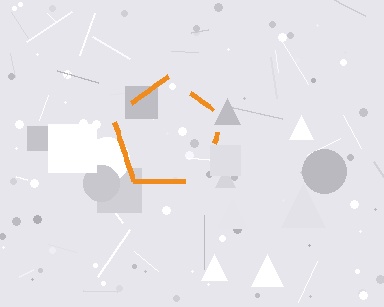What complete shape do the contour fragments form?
The contour fragments form a pentagon.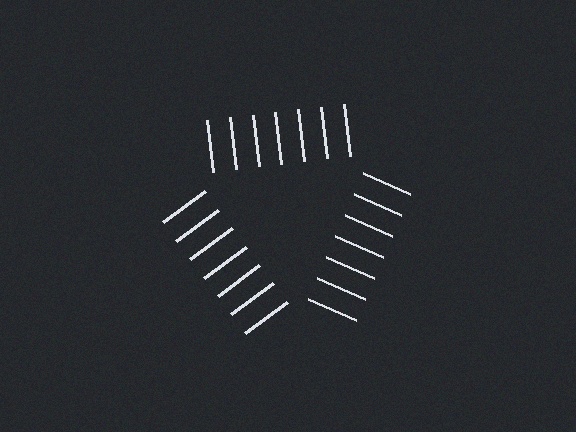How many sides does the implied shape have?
3 sides — the line-ends trace a triangle.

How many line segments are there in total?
21 — 7 along each of the 3 edges.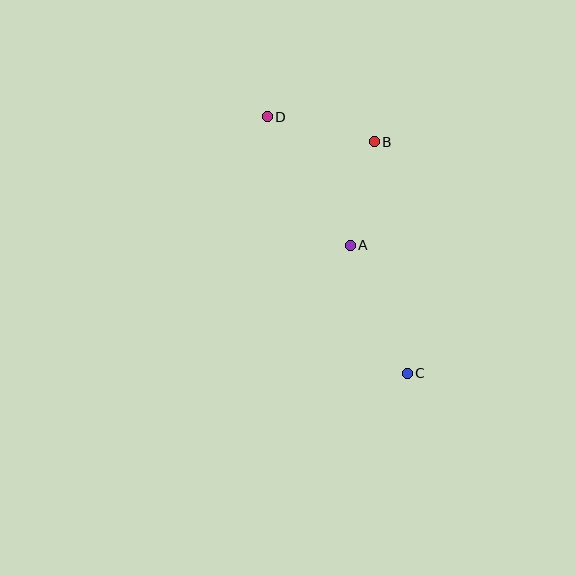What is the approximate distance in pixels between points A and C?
The distance between A and C is approximately 140 pixels.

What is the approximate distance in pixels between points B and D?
The distance between B and D is approximately 110 pixels.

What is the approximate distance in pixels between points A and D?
The distance between A and D is approximately 153 pixels.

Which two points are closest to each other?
Points A and B are closest to each other.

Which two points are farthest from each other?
Points C and D are farthest from each other.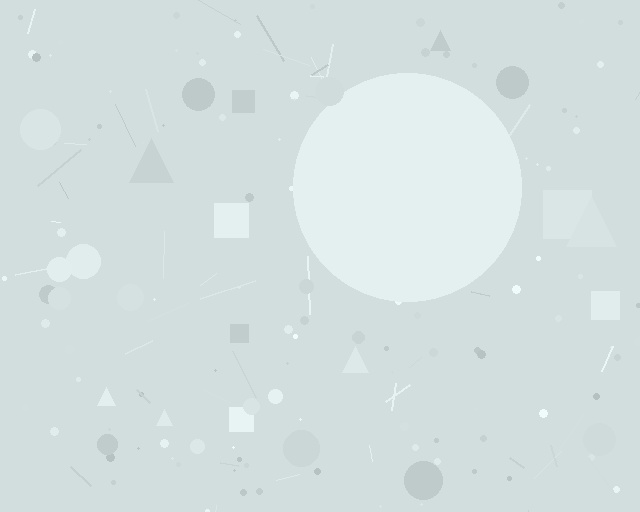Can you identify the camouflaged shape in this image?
The camouflaged shape is a circle.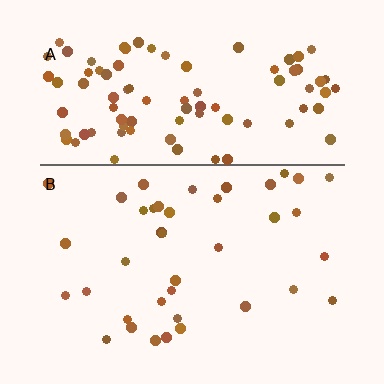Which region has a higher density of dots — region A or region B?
A (the top).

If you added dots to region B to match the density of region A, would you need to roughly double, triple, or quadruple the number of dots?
Approximately triple.